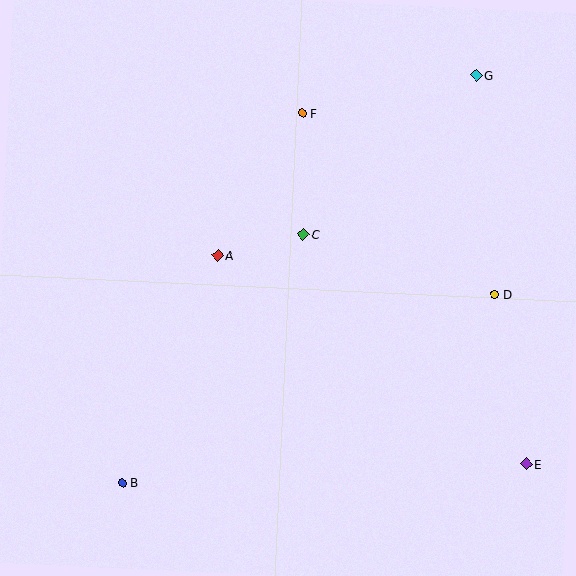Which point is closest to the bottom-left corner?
Point B is closest to the bottom-left corner.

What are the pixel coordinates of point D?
Point D is at (495, 294).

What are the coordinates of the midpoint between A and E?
The midpoint between A and E is at (372, 360).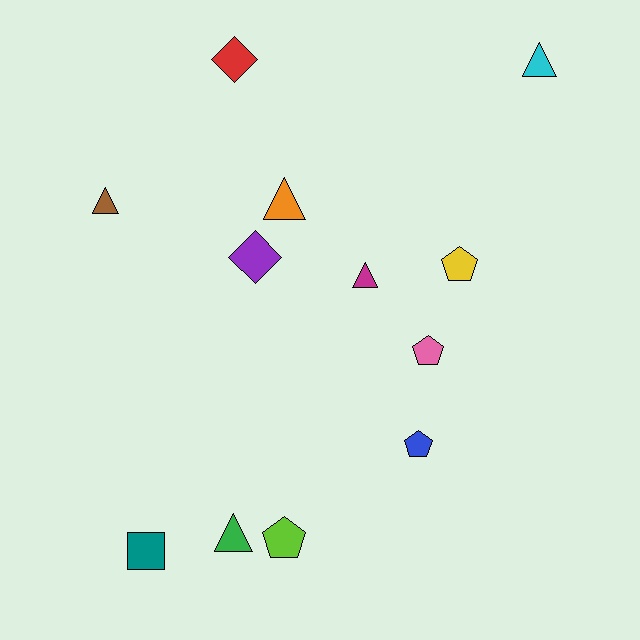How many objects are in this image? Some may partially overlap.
There are 12 objects.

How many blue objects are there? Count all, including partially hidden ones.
There is 1 blue object.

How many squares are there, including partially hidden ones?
There is 1 square.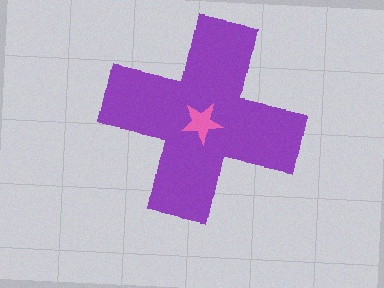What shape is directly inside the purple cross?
The pink star.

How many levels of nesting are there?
2.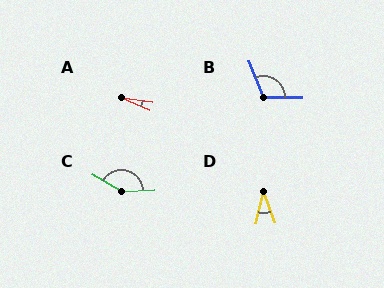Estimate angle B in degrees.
Approximately 112 degrees.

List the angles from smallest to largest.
A (15°), D (34°), B (112°), C (147°).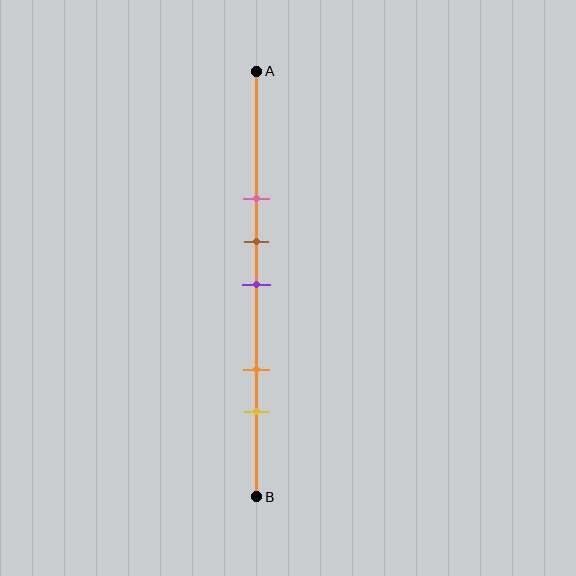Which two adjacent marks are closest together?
The brown and purple marks are the closest adjacent pair.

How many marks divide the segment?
There are 5 marks dividing the segment.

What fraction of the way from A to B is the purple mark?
The purple mark is approximately 50% (0.5) of the way from A to B.